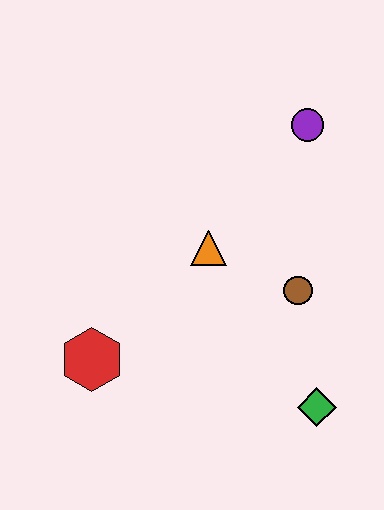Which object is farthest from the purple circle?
The red hexagon is farthest from the purple circle.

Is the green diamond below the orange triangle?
Yes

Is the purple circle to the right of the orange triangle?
Yes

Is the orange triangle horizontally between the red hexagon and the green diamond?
Yes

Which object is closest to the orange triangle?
The brown circle is closest to the orange triangle.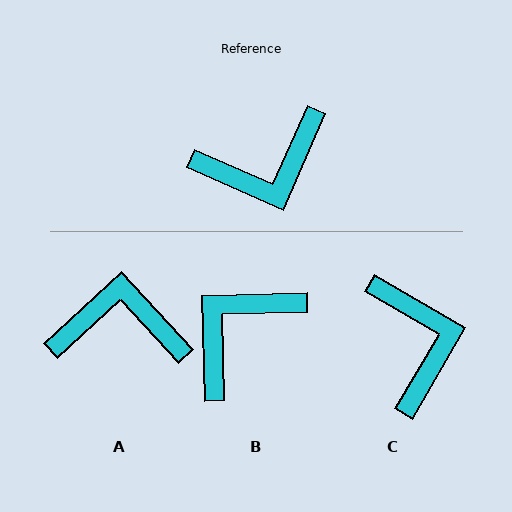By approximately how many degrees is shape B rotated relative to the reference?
Approximately 154 degrees clockwise.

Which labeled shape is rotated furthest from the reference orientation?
A, about 157 degrees away.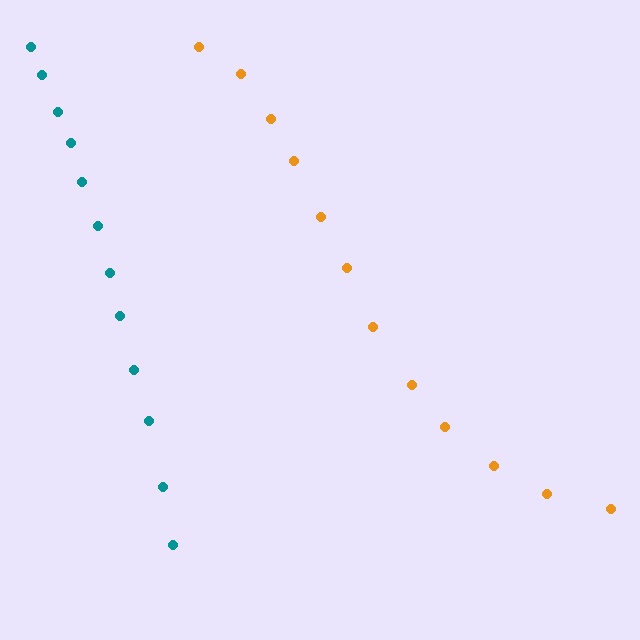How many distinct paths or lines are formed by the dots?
There are 2 distinct paths.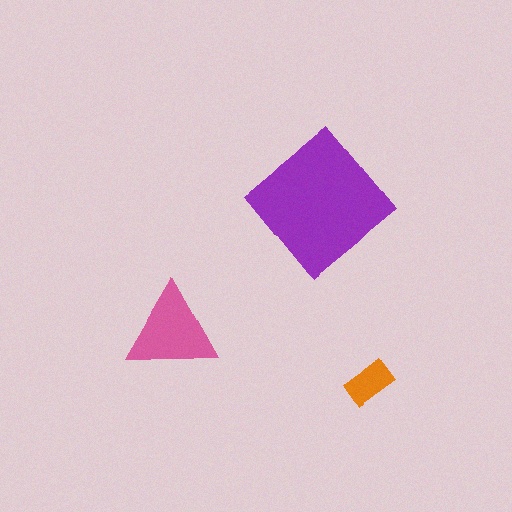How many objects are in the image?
There are 3 objects in the image.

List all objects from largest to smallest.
The purple diamond, the pink triangle, the orange rectangle.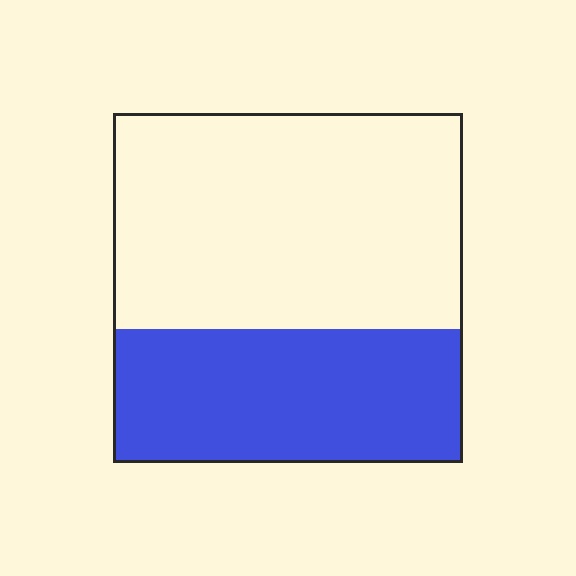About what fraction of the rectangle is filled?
About three eighths (3/8).